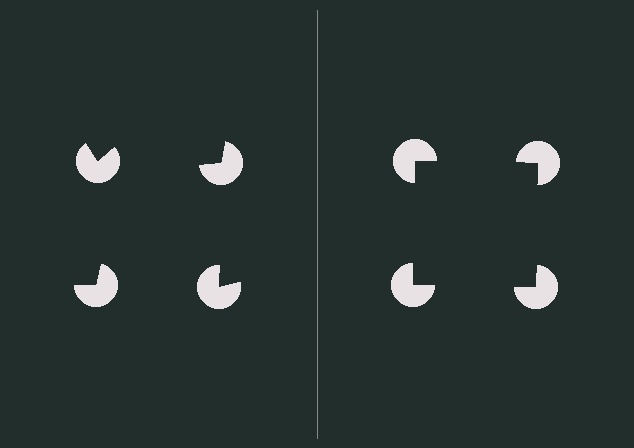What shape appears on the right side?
An illusory square.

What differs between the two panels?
The pac-man discs are positioned identically on both sides; only the wedge orientations differ. On the right they align to a square; on the left they are misaligned.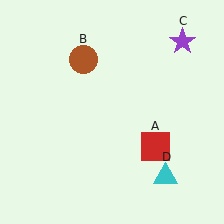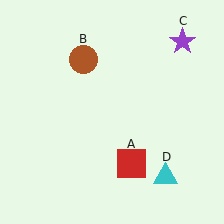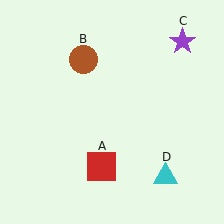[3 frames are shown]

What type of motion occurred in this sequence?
The red square (object A) rotated clockwise around the center of the scene.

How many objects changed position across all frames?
1 object changed position: red square (object A).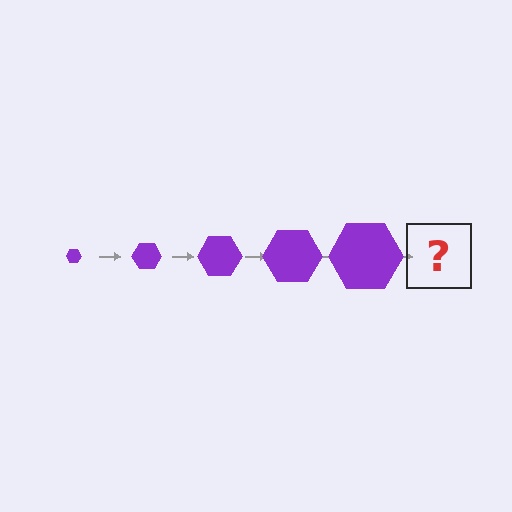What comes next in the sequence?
The next element should be a purple hexagon, larger than the previous one.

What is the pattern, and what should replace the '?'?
The pattern is that the hexagon gets progressively larger each step. The '?' should be a purple hexagon, larger than the previous one.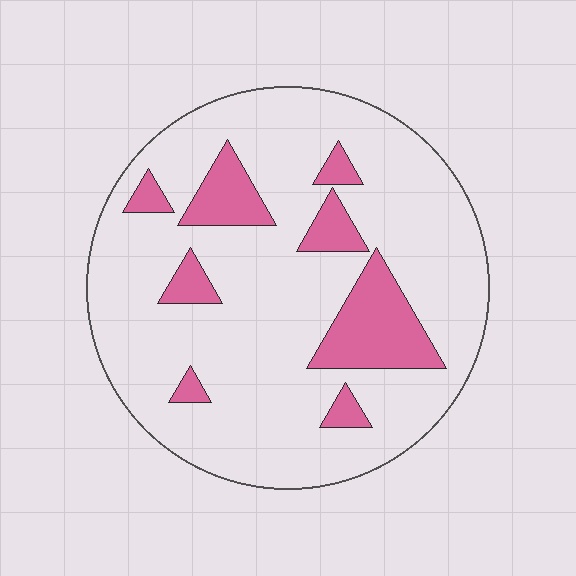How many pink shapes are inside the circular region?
8.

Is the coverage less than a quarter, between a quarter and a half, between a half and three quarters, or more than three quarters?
Less than a quarter.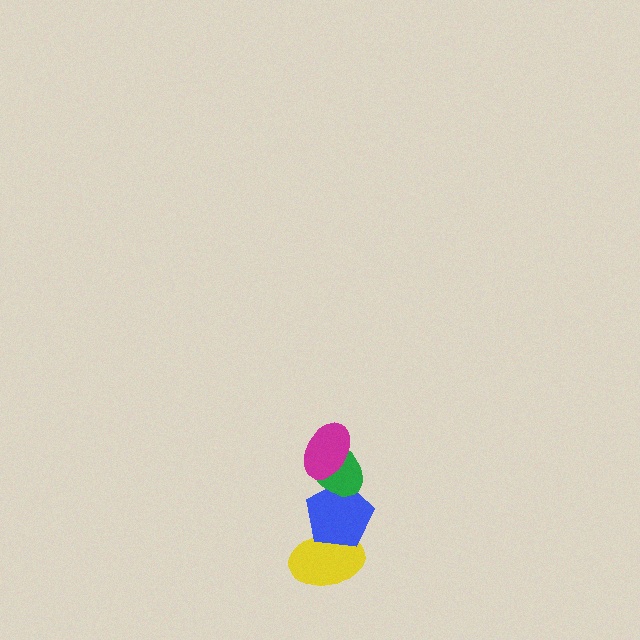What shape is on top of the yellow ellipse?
The blue pentagon is on top of the yellow ellipse.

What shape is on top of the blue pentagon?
The green ellipse is on top of the blue pentagon.